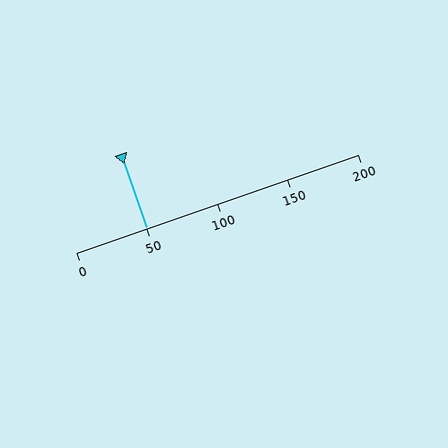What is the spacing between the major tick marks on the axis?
The major ticks are spaced 50 apart.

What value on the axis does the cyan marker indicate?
The marker indicates approximately 50.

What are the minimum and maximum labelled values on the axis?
The axis runs from 0 to 200.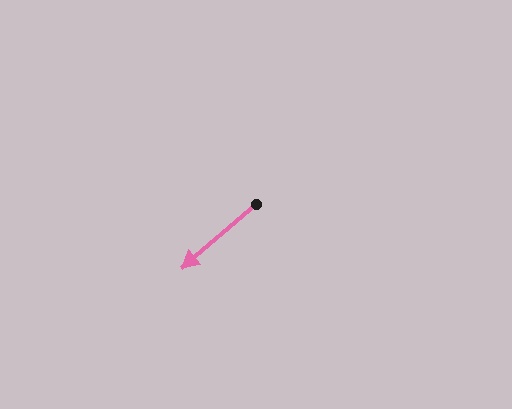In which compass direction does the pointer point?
Southwest.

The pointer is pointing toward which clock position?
Roughly 8 o'clock.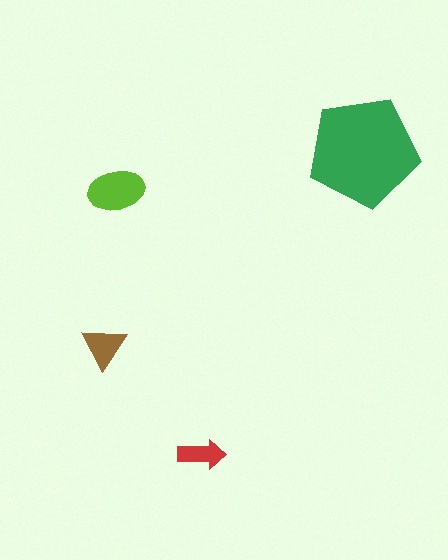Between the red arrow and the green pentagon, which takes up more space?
The green pentagon.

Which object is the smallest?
The red arrow.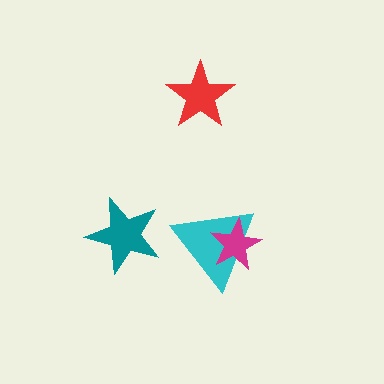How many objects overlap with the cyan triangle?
1 object overlaps with the cyan triangle.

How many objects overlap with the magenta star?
1 object overlaps with the magenta star.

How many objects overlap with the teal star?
0 objects overlap with the teal star.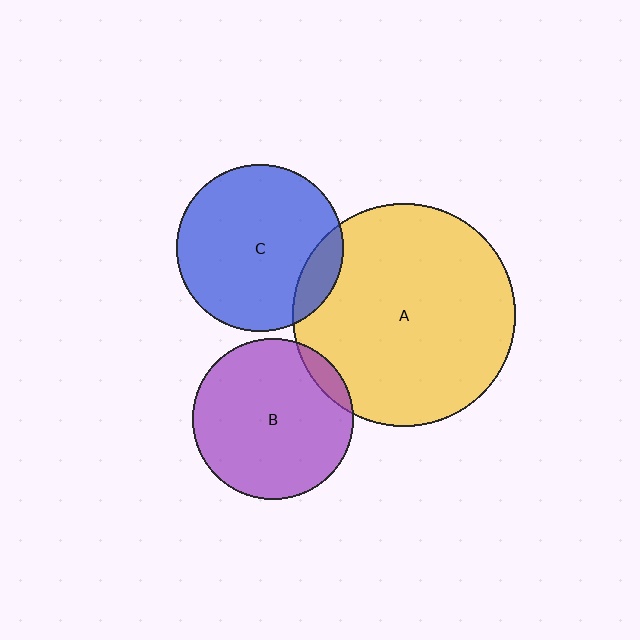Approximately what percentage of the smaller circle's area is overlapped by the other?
Approximately 5%.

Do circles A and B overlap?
Yes.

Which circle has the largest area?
Circle A (yellow).